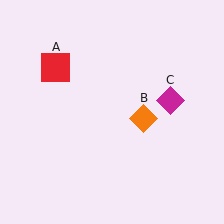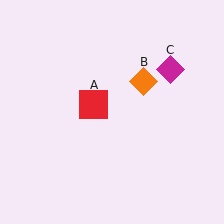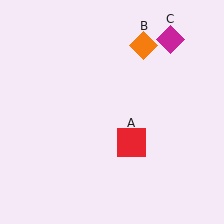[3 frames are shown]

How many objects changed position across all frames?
3 objects changed position: red square (object A), orange diamond (object B), magenta diamond (object C).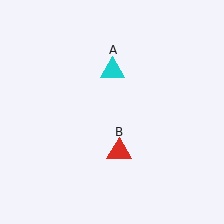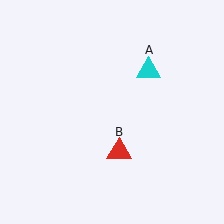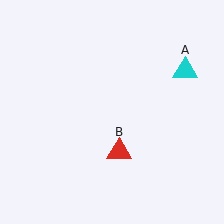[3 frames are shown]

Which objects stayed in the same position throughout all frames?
Red triangle (object B) remained stationary.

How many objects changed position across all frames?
1 object changed position: cyan triangle (object A).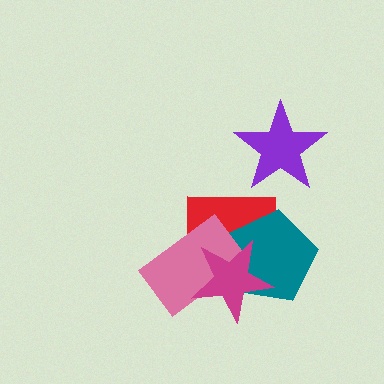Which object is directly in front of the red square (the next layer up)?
The teal pentagon is directly in front of the red square.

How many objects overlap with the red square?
3 objects overlap with the red square.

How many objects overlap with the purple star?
0 objects overlap with the purple star.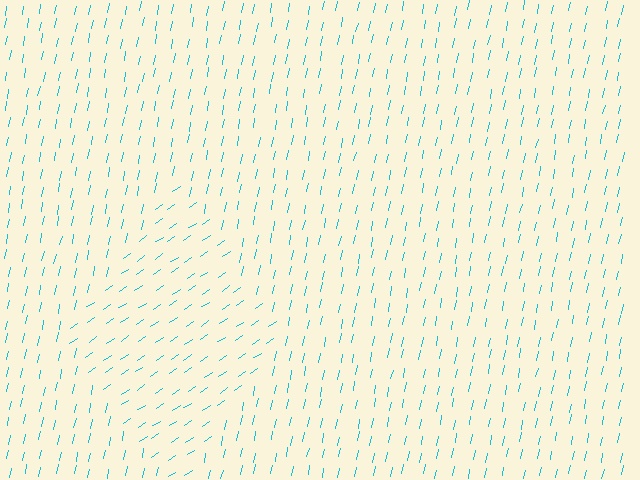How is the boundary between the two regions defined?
The boundary is defined purely by a change in line orientation (approximately 45 degrees difference). All lines are the same color and thickness.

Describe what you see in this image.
The image is filled with small cyan line segments. A diamond region in the image has lines oriented differently from the surrounding lines, creating a visible texture boundary.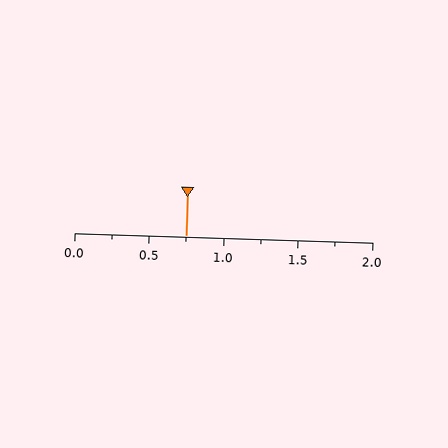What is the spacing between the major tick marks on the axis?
The major ticks are spaced 0.5 apart.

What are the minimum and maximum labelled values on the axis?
The axis runs from 0.0 to 2.0.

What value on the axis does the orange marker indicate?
The marker indicates approximately 0.75.